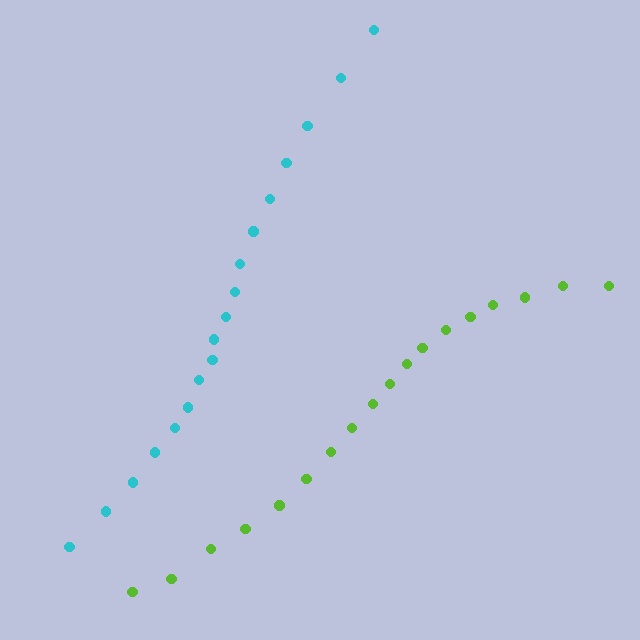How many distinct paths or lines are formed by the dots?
There are 2 distinct paths.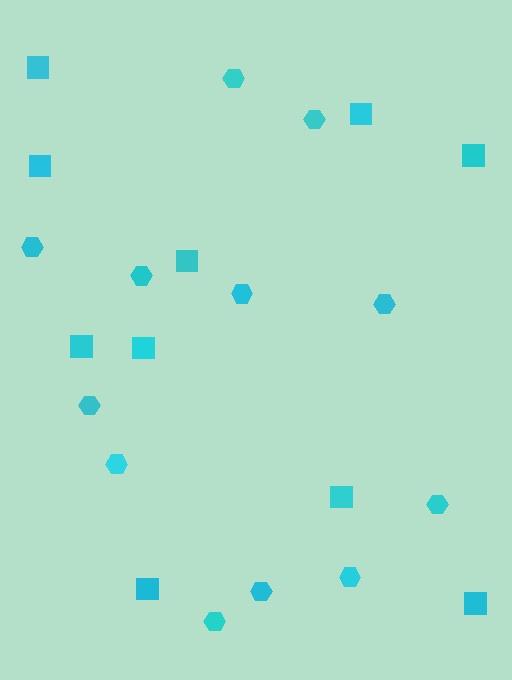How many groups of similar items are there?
There are 2 groups: one group of hexagons (12) and one group of squares (10).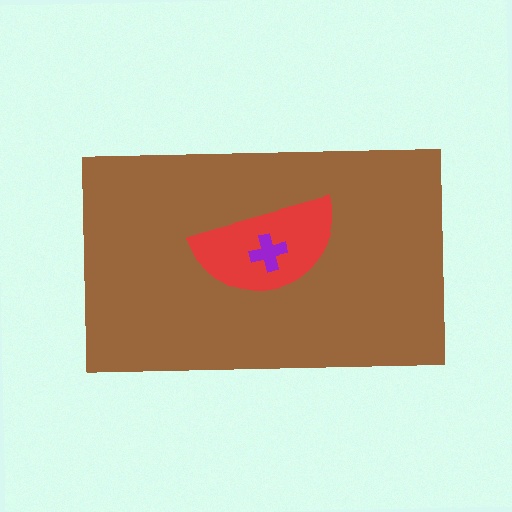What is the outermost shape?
The brown rectangle.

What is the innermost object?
The purple cross.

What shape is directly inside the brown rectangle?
The red semicircle.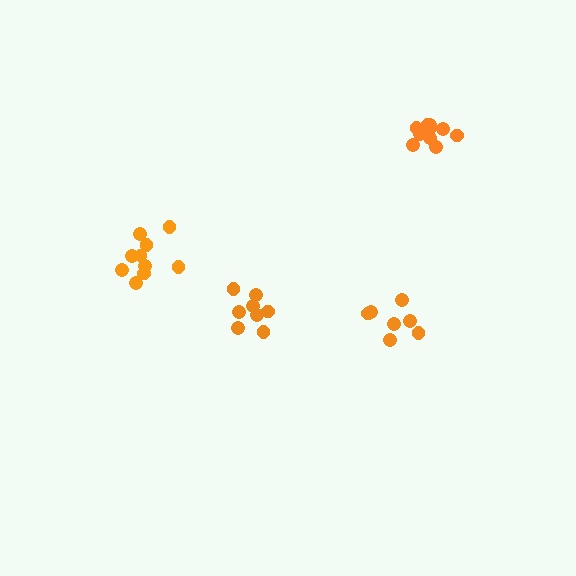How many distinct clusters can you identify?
There are 4 distinct clusters.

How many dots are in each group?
Group 1: 8 dots, Group 2: 10 dots, Group 3: 10 dots, Group 4: 7 dots (35 total).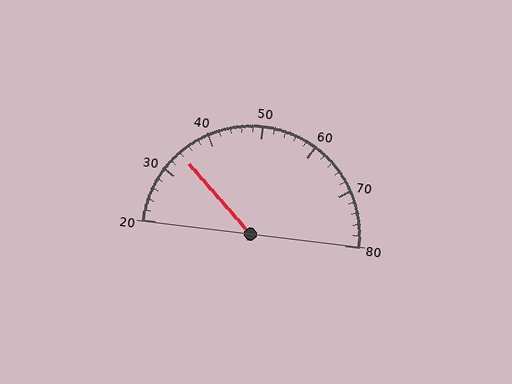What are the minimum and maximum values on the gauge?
The gauge ranges from 20 to 80.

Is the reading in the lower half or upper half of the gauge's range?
The reading is in the lower half of the range (20 to 80).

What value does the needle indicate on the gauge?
The needle indicates approximately 34.